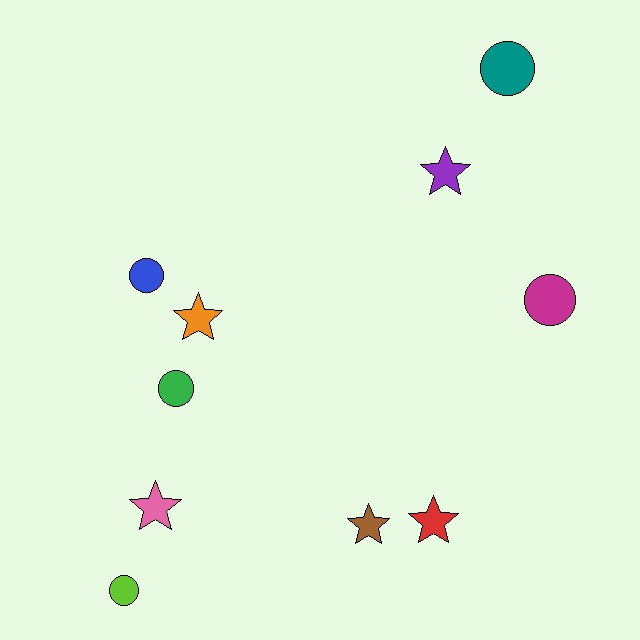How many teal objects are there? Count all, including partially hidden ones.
There is 1 teal object.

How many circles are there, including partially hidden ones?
There are 5 circles.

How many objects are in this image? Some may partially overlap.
There are 10 objects.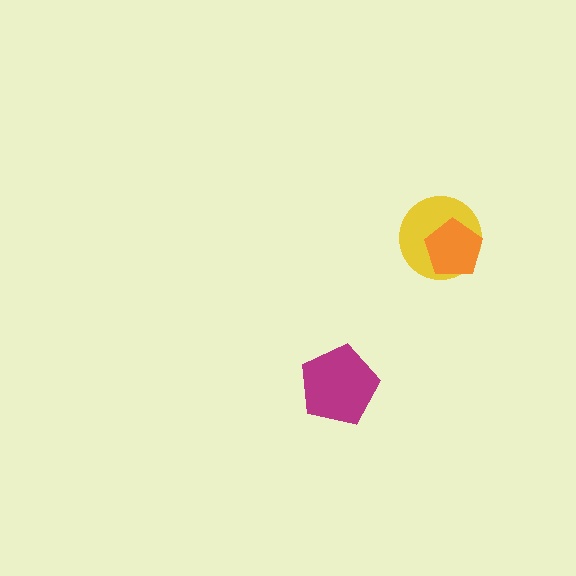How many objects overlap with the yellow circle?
1 object overlaps with the yellow circle.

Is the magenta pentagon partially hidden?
No, no other shape covers it.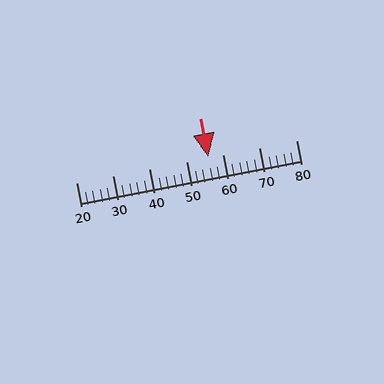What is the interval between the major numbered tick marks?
The major tick marks are spaced 10 units apart.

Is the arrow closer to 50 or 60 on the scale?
The arrow is closer to 60.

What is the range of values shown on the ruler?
The ruler shows values from 20 to 80.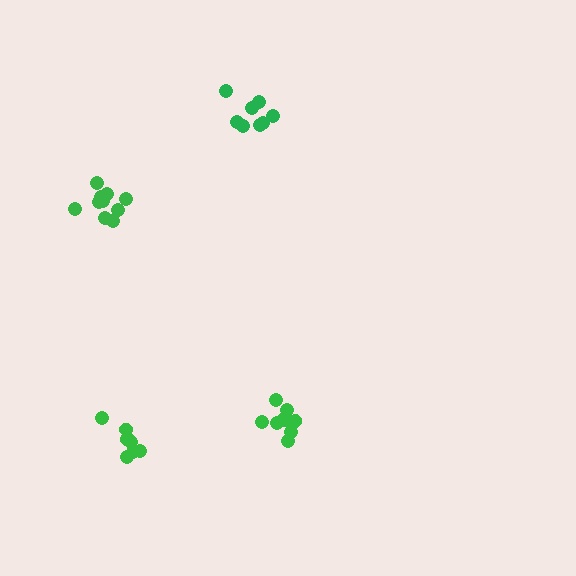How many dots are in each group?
Group 1: 9 dots, Group 2: 10 dots, Group 3: 8 dots, Group 4: 8 dots (35 total).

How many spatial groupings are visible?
There are 4 spatial groupings.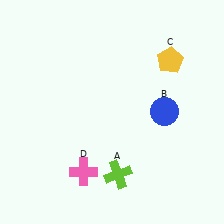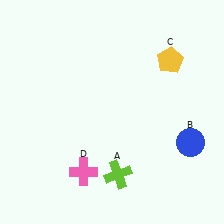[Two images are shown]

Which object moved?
The blue circle (B) moved down.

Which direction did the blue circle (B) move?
The blue circle (B) moved down.